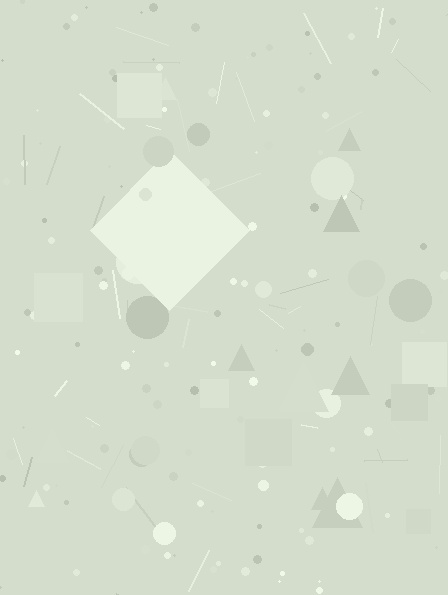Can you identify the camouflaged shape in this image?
The camouflaged shape is a diamond.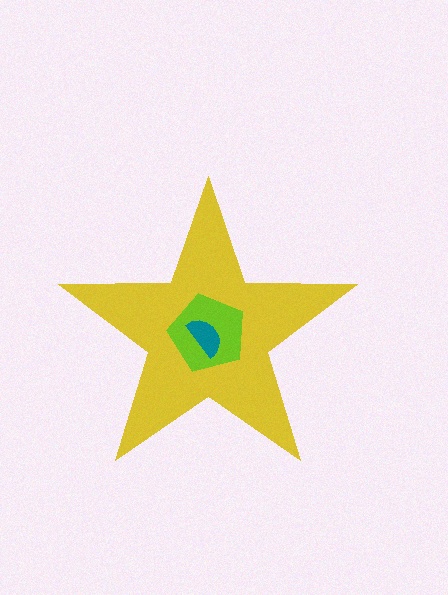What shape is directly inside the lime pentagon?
The teal semicircle.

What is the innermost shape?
The teal semicircle.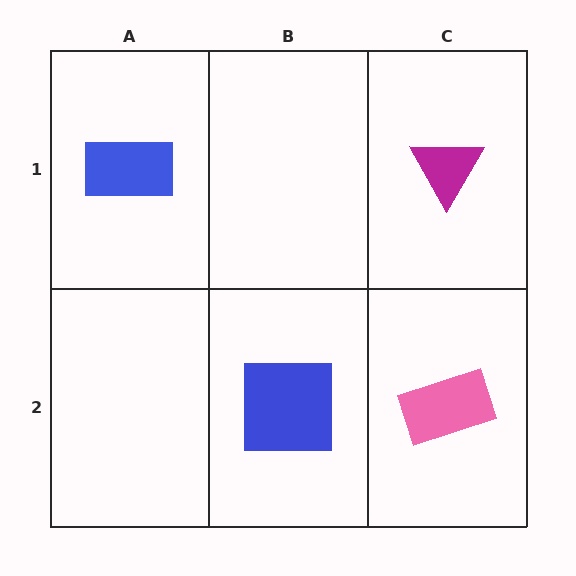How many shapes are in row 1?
2 shapes.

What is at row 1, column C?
A magenta triangle.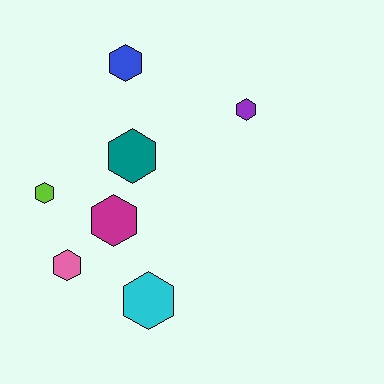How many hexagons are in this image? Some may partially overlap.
There are 7 hexagons.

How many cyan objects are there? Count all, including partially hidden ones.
There is 1 cyan object.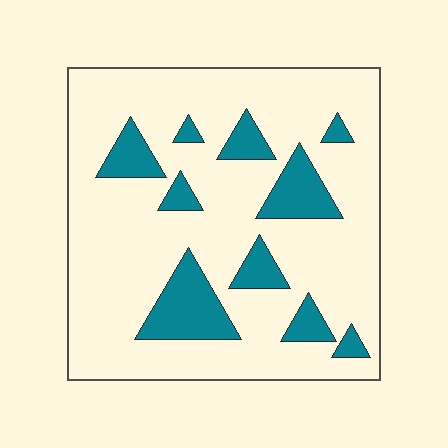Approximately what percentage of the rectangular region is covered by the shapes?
Approximately 20%.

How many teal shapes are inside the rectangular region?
10.